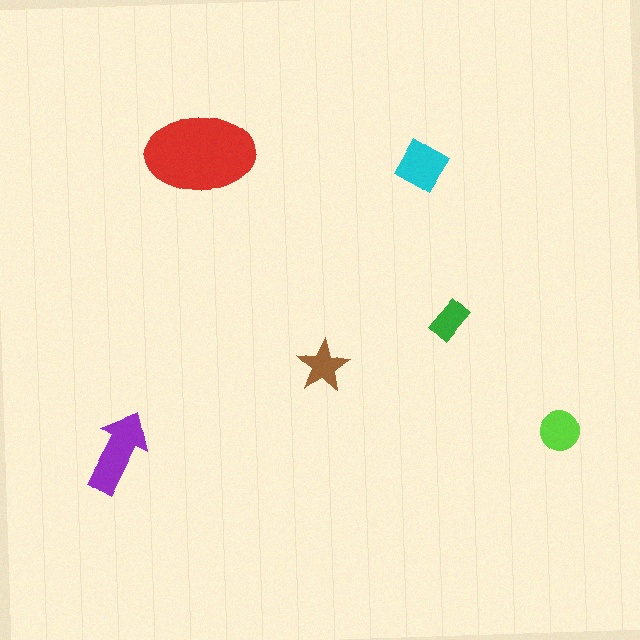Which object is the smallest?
The green rectangle.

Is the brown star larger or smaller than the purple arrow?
Smaller.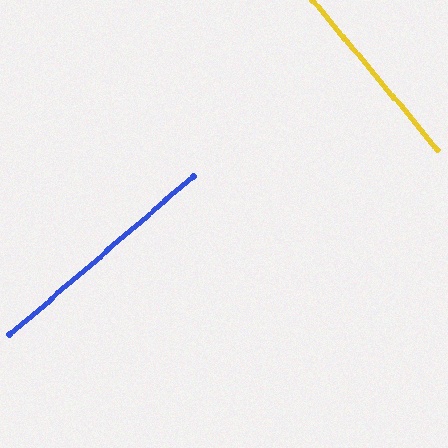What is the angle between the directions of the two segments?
Approximately 89 degrees.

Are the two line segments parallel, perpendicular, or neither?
Perpendicular — they meet at approximately 89°.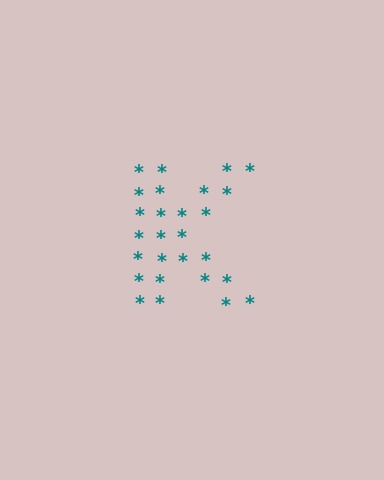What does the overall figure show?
The overall figure shows the letter K.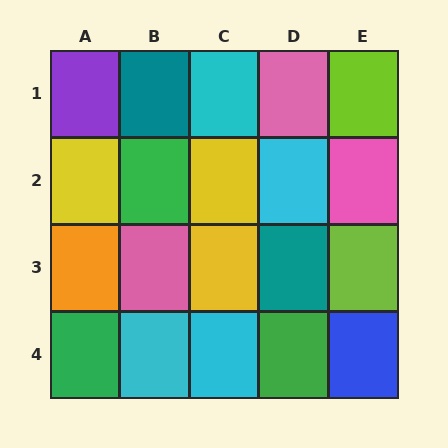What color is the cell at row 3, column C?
Yellow.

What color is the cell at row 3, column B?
Pink.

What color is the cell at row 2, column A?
Yellow.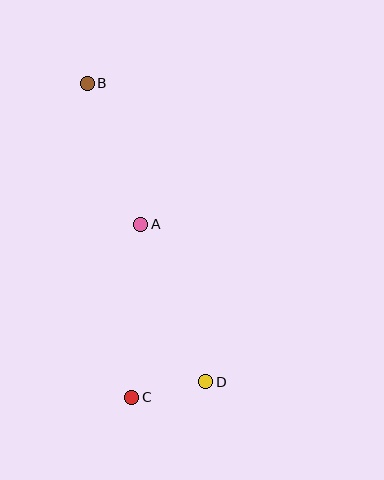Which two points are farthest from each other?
Points B and D are farthest from each other.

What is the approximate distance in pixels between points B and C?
The distance between B and C is approximately 317 pixels.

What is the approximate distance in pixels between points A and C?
The distance between A and C is approximately 173 pixels.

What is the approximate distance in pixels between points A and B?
The distance between A and B is approximately 151 pixels.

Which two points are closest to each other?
Points C and D are closest to each other.